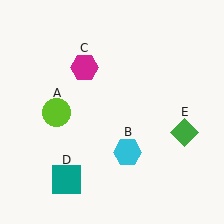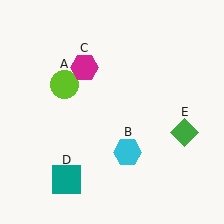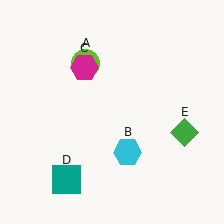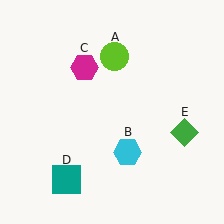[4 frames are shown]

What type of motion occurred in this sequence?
The lime circle (object A) rotated clockwise around the center of the scene.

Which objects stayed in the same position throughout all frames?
Cyan hexagon (object B) and magenta hexagon (object C) and teal square (object D) and green diamond (object E) remained stationary.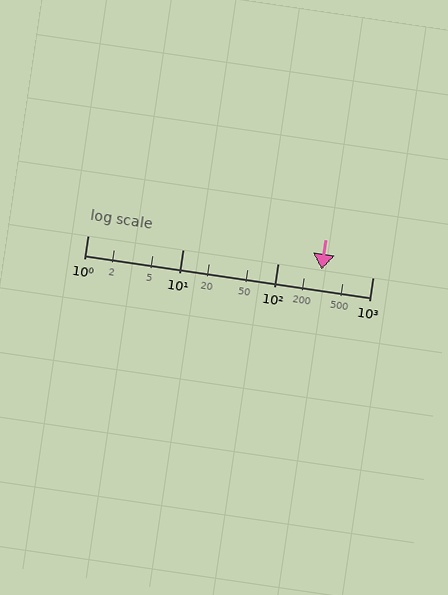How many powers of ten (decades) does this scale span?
The scale spans 3 decades, from 1 to 1000.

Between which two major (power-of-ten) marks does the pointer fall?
The pointer is between 100 and 1000.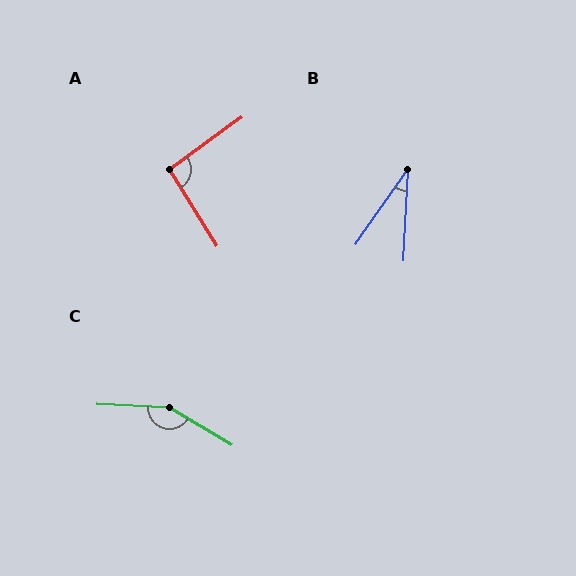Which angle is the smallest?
B, at approximately 32 degrees.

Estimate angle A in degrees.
Approximately 94 degrees.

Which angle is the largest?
C, at approximately 152 degrees.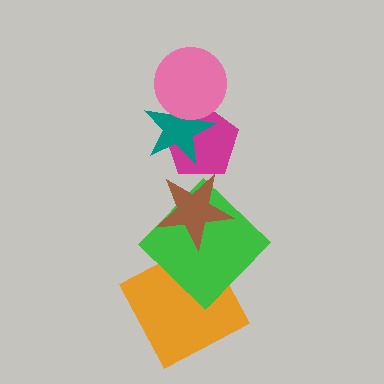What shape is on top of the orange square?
The green diamond is on top of the orange square.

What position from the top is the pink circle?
The pink circle is 1st from the top.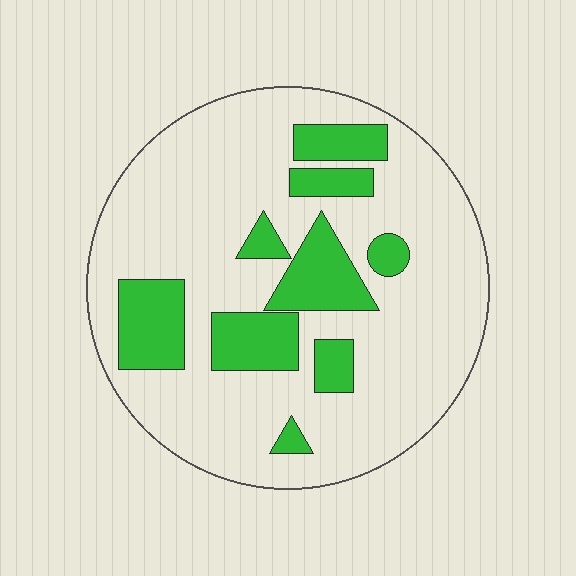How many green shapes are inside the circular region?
9.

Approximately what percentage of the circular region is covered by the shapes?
Approximately 25%.